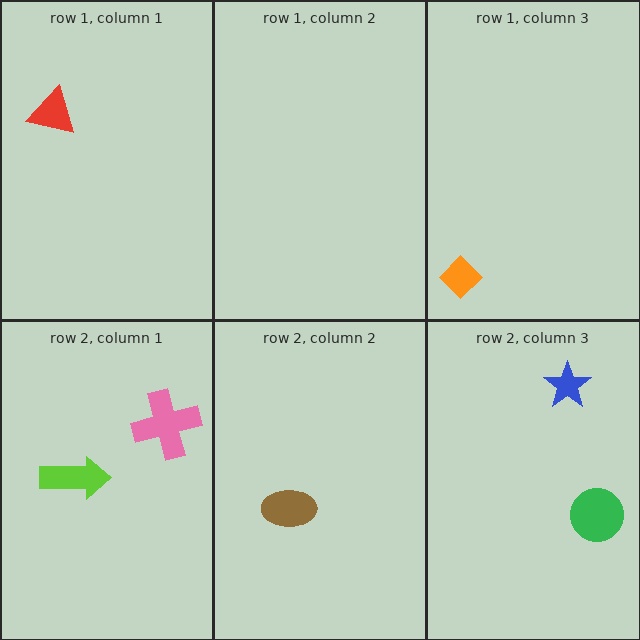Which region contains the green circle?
The row 2, column 3 region.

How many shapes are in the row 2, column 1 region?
2.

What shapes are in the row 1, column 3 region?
The orange diamond.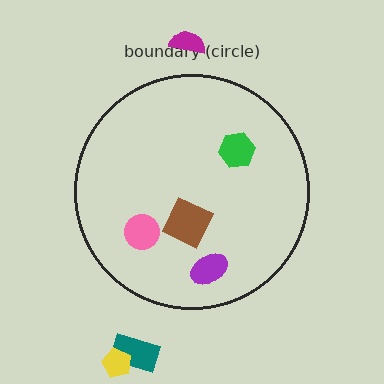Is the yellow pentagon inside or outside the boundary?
Outside.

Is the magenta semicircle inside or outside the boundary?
Outside.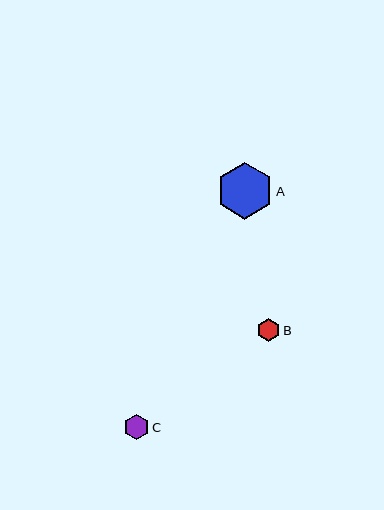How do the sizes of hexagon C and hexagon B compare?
Hexagon C and hexagon B are approximately the same size.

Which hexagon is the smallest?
Hexagon B is the smallest with a size of approximately 23 pixels.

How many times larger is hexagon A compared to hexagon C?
Hexagon A is approximately 2.3 times the size of hexagon C.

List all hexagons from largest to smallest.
From largest to smallest: A, C, B.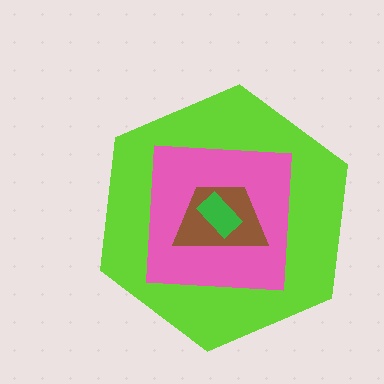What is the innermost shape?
The green rectangle.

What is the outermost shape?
The lime hexagon.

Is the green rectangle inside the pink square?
Yes.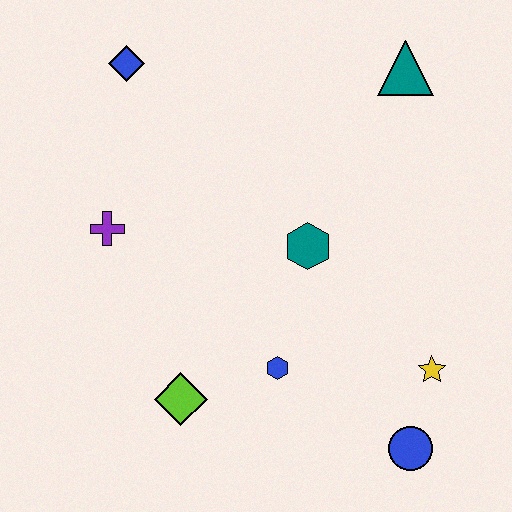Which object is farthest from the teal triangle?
The lime diamond is farthest from the teal triangle.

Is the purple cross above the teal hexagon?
Yes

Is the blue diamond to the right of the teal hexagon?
No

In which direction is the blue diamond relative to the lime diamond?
The blue diamond is above the lime diamond.